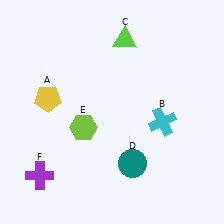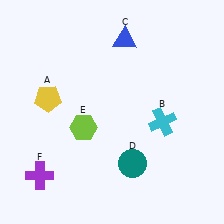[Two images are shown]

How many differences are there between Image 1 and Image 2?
There is 1 difference between the two images.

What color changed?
The triangle (C) changed from lime in Image 1 to blue in Image 2.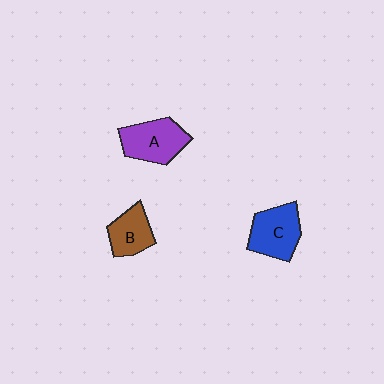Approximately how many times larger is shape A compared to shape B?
Approximately 1.4 times.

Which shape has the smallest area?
Shape B (brown).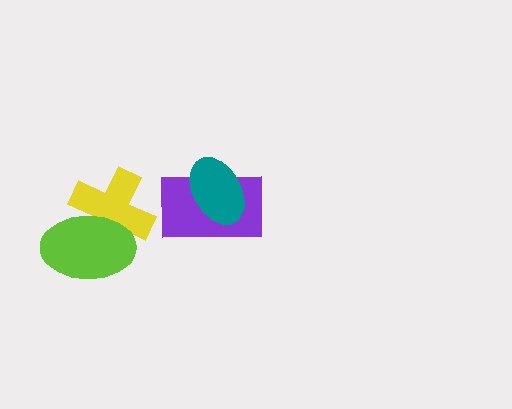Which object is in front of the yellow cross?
The lime ellipse is in front of the yellow cross.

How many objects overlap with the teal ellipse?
1 object overlaps with the teal ellipse.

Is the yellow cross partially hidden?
Yes, it is partially covered by another shape.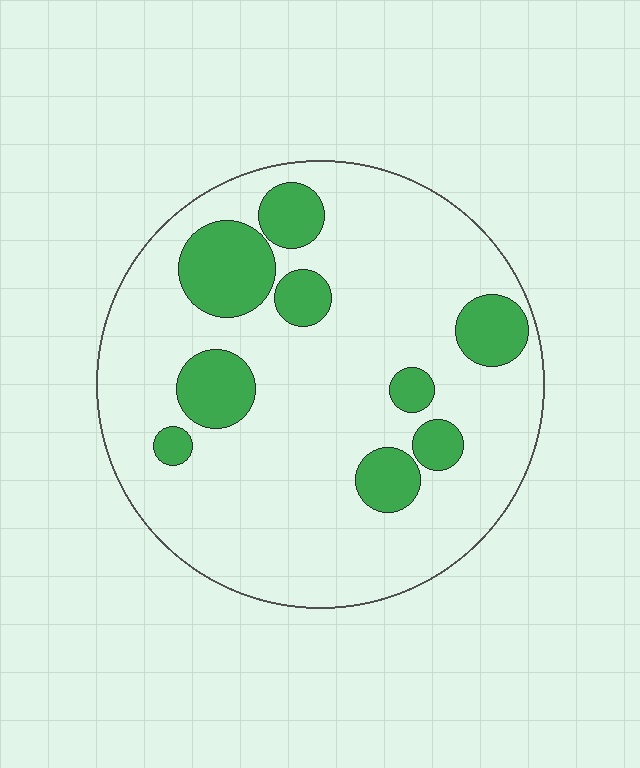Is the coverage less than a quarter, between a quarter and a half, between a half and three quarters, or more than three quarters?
Less than a quarter.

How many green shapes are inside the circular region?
9.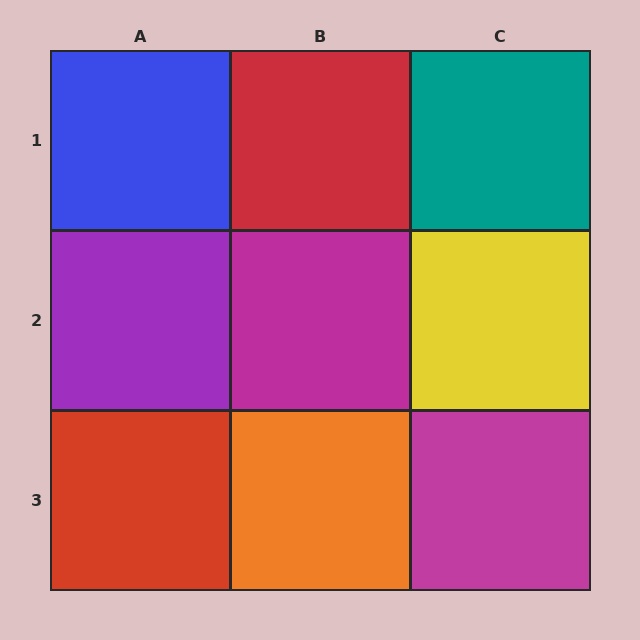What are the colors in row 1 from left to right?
Blue, red, teal.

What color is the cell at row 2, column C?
Yellow.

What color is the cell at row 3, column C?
Magenta.